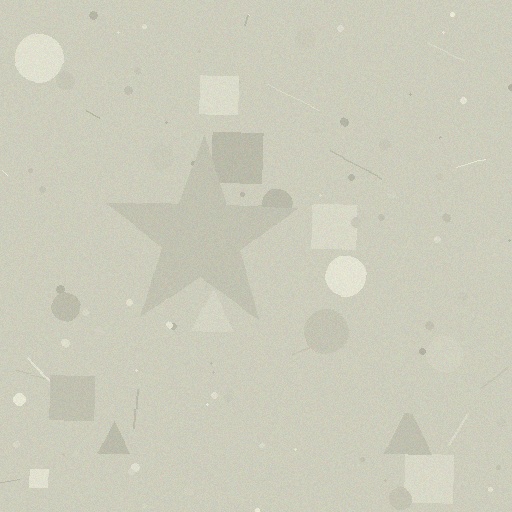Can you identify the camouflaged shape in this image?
The camouflaged shape is a star.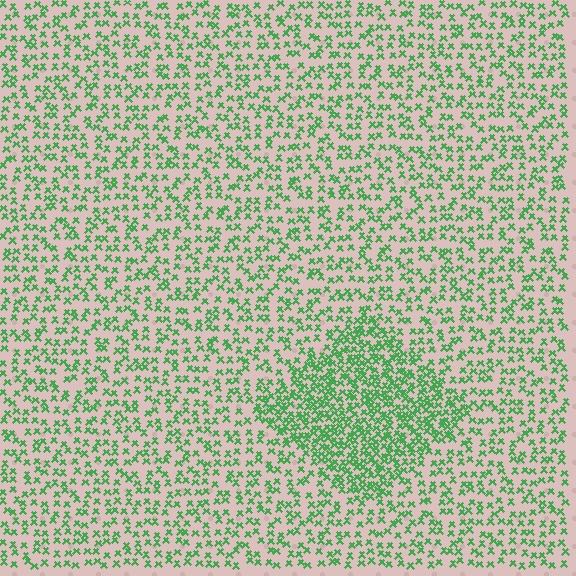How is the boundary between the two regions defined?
The boundary is defined by a change in element density (approximately 2.1x ratio). All elements are the same color, size, and shape.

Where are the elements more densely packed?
The elements are more densely packed inside the diamond boundary.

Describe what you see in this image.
The image contains small green elements arranged at two different densities. A diamond-shaped region is visible where the elements are more densely packed than the surrounding area.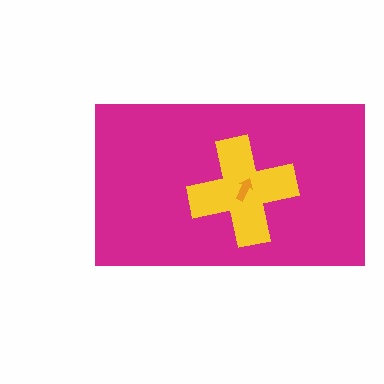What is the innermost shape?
The orange arrow.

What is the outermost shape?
The magenta rectangle.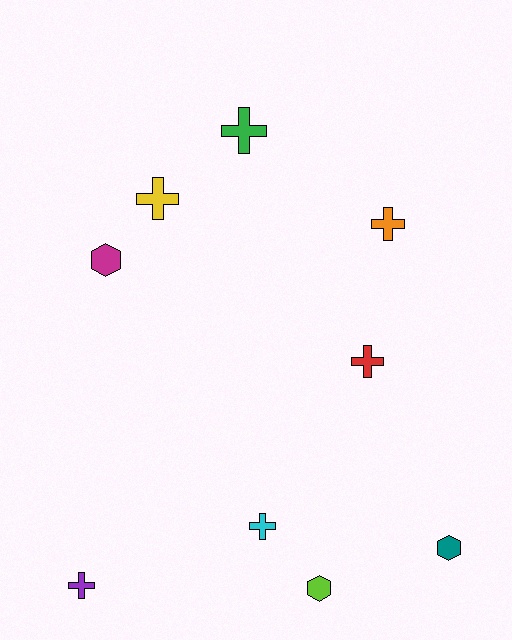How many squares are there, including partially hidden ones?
There are no squares.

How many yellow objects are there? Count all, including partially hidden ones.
There is 1 yellow object.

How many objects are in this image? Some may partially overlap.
There are 9 objects.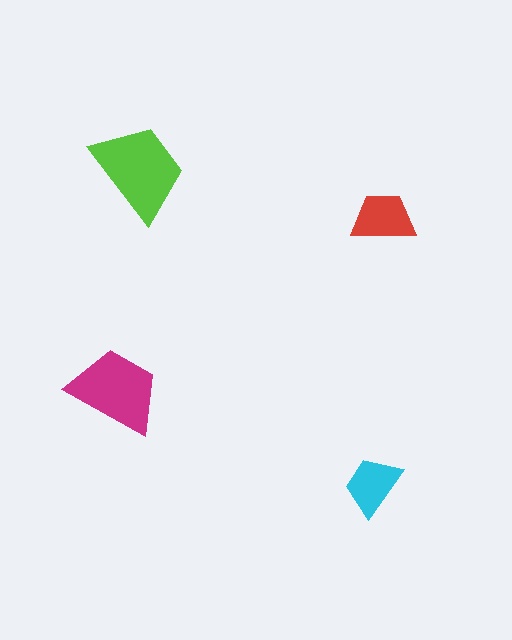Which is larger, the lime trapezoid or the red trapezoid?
The lime one.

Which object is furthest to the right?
The red trapezoid is rightmost.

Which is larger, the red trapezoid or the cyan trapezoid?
The red one.